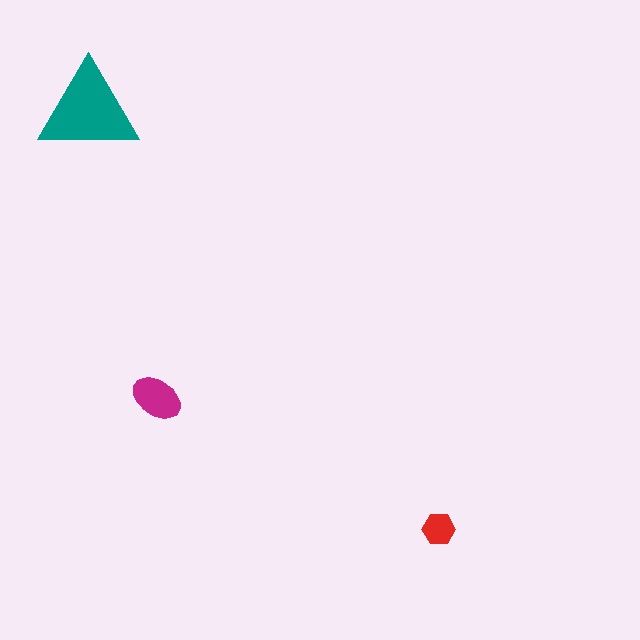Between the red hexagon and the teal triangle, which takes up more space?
The teal triangle.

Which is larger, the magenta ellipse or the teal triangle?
The teal triangle.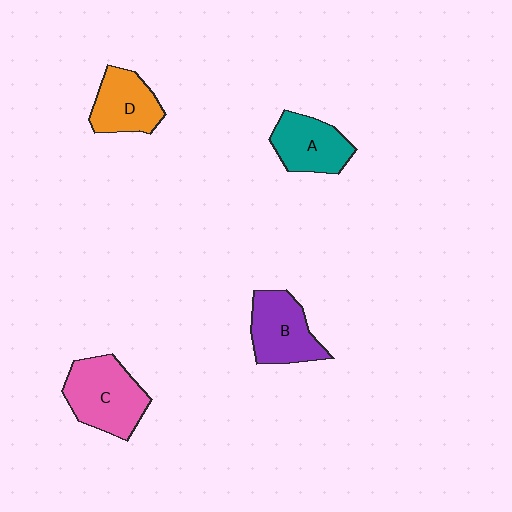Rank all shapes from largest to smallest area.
From largest to smallest: C (pink), B (purple), A (teal), D (orange).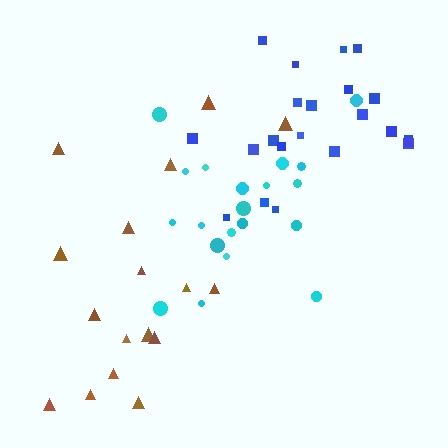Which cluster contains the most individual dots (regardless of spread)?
Blue (23).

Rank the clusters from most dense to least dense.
cyan, blue, brown.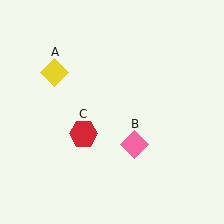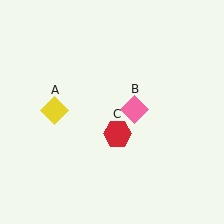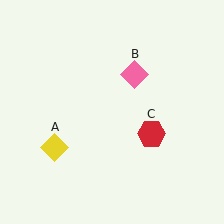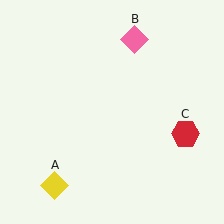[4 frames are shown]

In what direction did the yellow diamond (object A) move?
The yellow diamond (object A) moved down.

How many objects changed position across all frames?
3 objects changed position: yellow diamond (object A), pink diamond (object B), red hexagon (object C).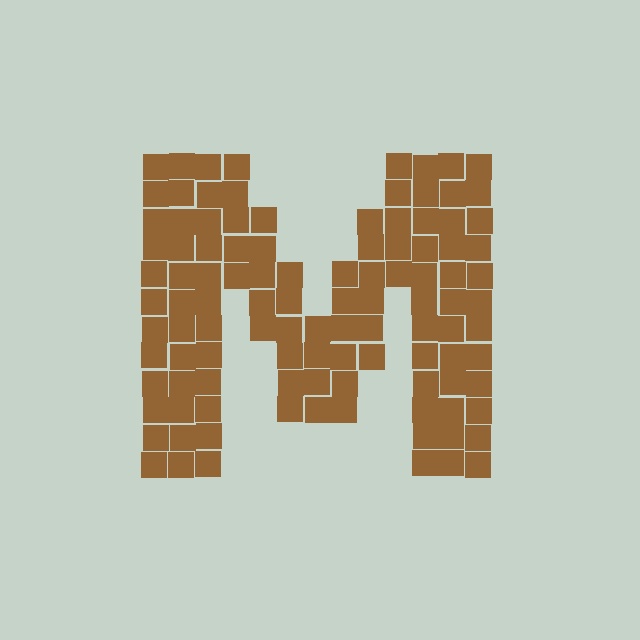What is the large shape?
The large shape is the letter M.